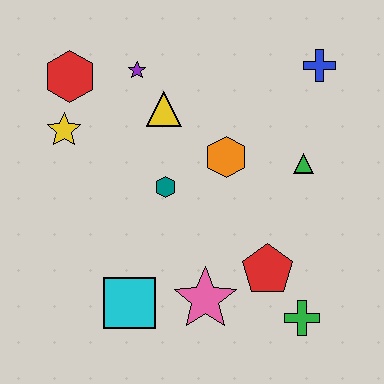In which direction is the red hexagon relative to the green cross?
The red hexagon is above the green cross.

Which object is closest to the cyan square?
The pink star is closest to the cyan square.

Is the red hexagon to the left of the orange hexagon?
Yes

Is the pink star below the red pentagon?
Yes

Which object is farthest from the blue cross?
The cyan square is farthest from the blue cross.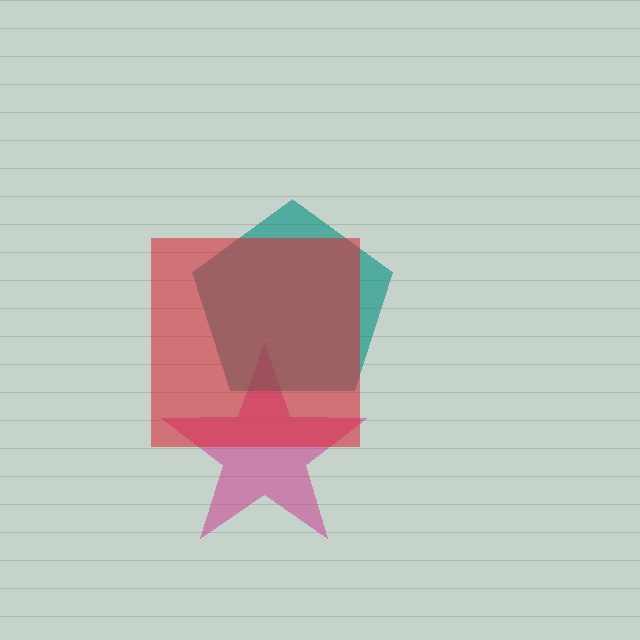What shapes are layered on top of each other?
The layered shapes are: a magenta star, a teal pentagon, a red square.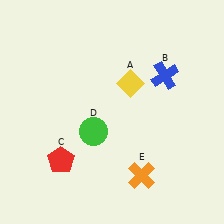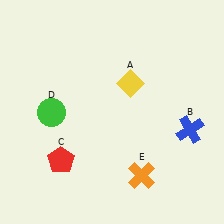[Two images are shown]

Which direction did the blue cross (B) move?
The blue cross (B) moved down.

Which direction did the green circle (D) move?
The green circle (D) moved left.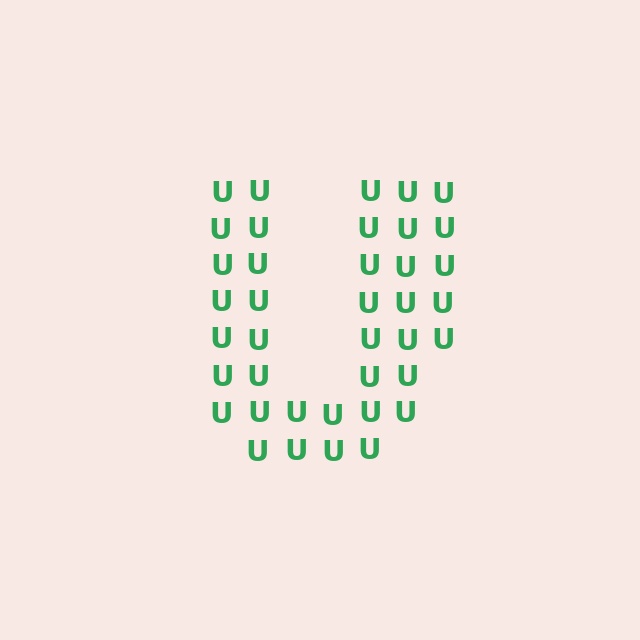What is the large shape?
The large shape is the letter U.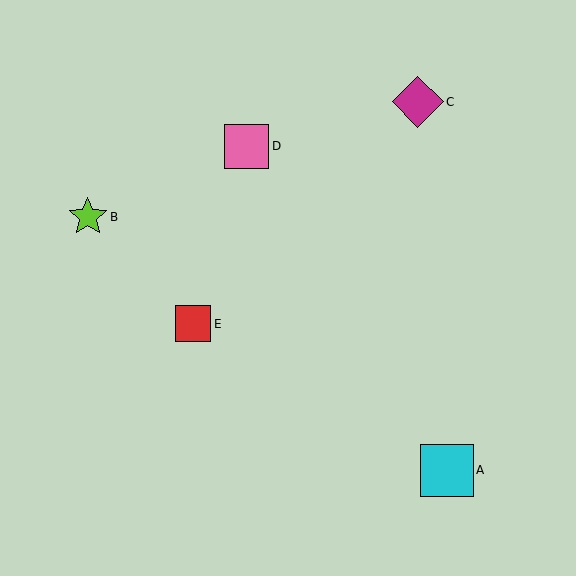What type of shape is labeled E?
Shape E is a red square.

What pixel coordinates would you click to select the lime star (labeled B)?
Click at (88, 217) to select the lime star B.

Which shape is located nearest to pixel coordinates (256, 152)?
The pink square (labeled D) at (247, 146) is nearest to that location.